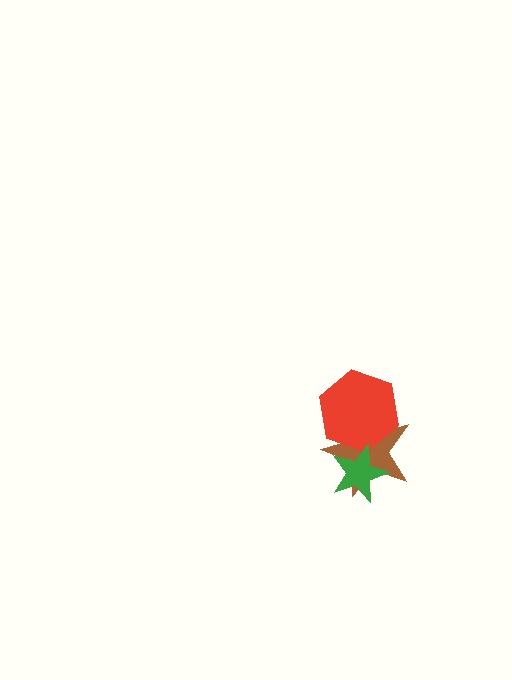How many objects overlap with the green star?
2 objects overlap with the green star.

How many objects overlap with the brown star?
2 objects overlap with the brown star.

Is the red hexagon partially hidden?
Yes, it is partially covered by another shape.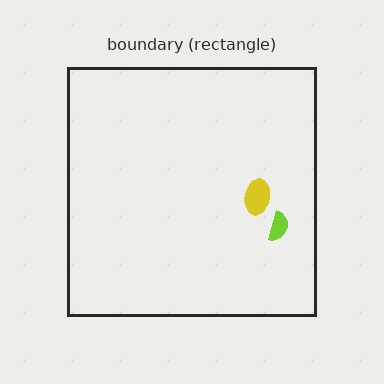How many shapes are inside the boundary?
2 inside, 0 outside.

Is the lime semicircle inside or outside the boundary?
Inside.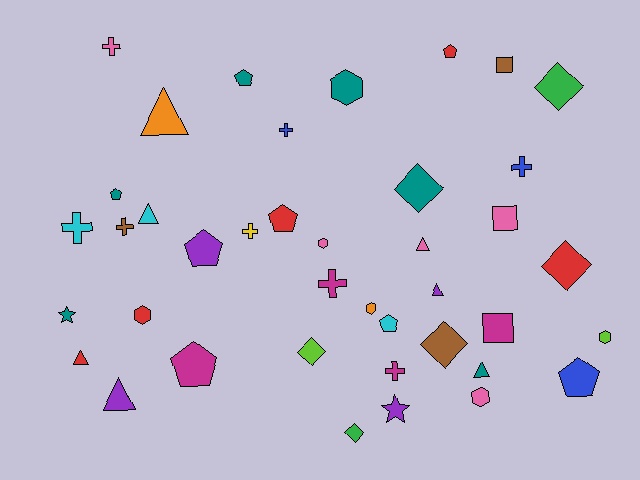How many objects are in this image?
There are 40 objects.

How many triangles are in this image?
There are 7 triangles.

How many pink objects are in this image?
There are 5 pink objects.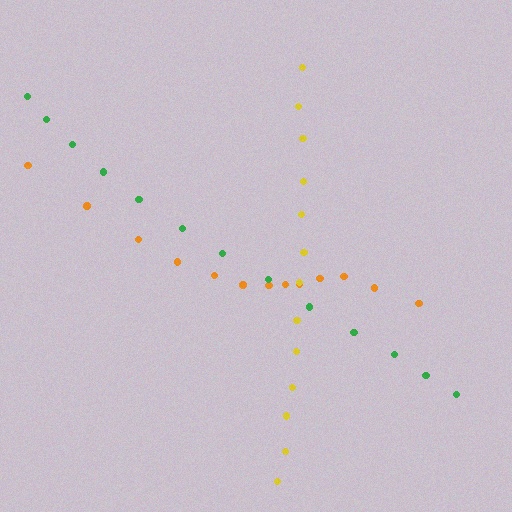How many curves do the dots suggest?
There are 3 distinct paths.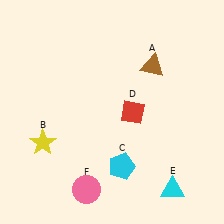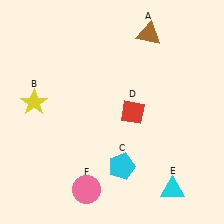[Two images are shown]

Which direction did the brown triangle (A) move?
The brown triangle (A) moved up.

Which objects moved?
The objects that moved are: the brown triangle (A), the yellow star (B).